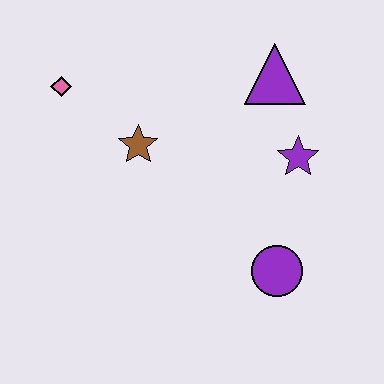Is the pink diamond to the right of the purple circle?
No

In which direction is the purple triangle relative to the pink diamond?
The purple triangle is to the right of the pink diamond.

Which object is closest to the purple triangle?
The purple star is closest to the purple triangle.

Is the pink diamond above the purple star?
Yes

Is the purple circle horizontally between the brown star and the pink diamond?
No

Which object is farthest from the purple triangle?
The pink diamond is farthest from the purple triangle.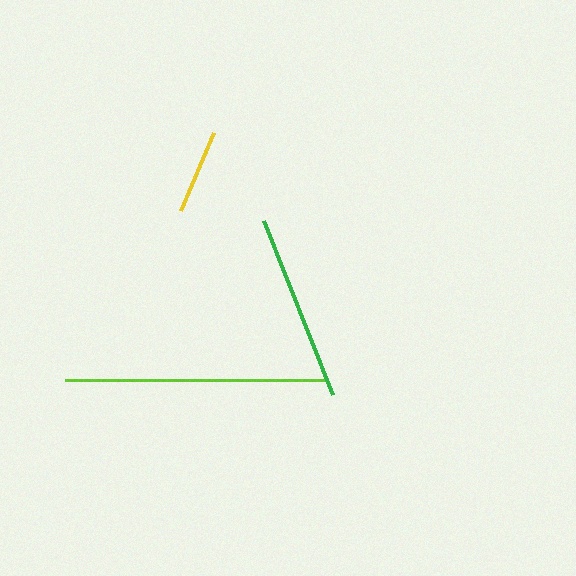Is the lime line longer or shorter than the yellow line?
The lime line is longer than the yellow line.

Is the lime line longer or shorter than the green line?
The lime line is longer than the green line.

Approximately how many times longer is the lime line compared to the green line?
The lime line is approximately 1.4 times the length of the green line.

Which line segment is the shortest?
The yellow line is the shortest at approximately 85 pixels.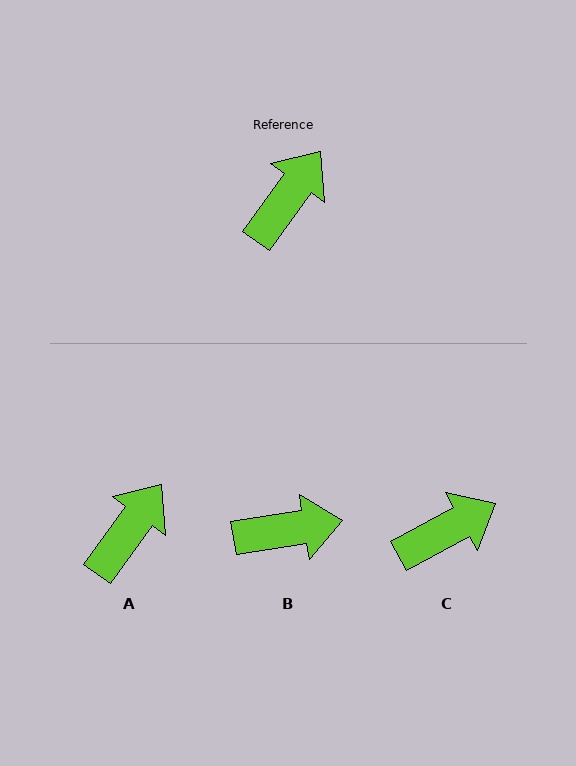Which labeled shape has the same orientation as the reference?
A.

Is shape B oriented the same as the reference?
No, it is off by about 45 degrees.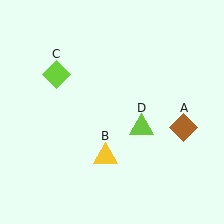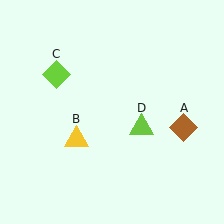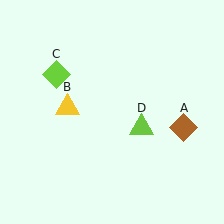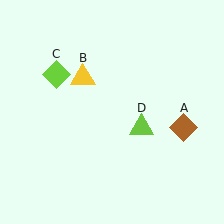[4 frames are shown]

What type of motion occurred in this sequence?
The yellow triangle (object B) rotated clockwise around the center of the scene.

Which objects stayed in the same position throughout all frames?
Brown diamond (object A) and lime diamond (object C) and lime triangle (object D) remained stationary.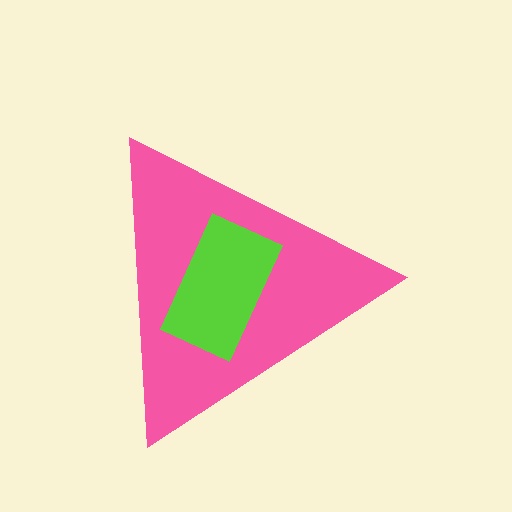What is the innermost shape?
The lime rectangle.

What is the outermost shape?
The pink triangle.